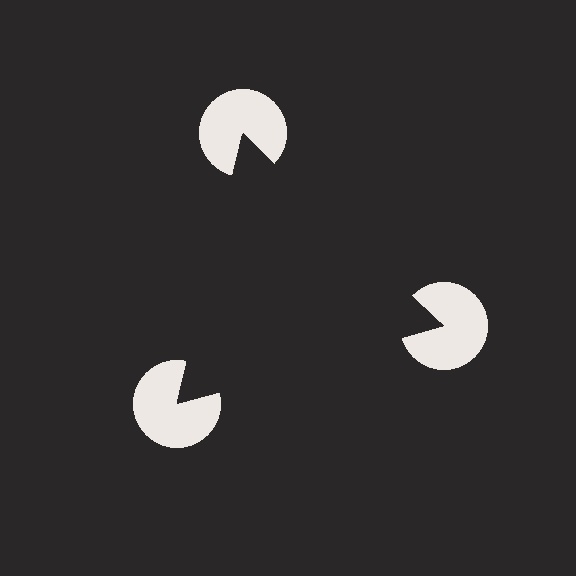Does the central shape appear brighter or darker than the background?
It typically appears slightly darker than the background, even though no actual brightness change is drawn.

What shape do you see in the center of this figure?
An illusory triangle — its edges are inferred from the aligned wedge cuts in the pac-man discs, not physically drawn.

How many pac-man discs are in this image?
There are 3 — one at each vertex of the illusory triangle.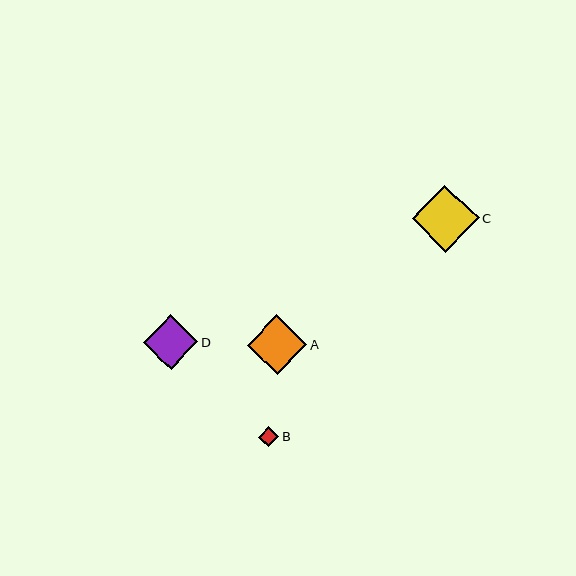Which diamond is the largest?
Diamond C is the largest with a size of approximately 67 pixels.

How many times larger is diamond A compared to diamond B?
Diamond A is approximately 2.9 times the size of diamond B.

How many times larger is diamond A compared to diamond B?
Diamond A is approximately 2.9 times the size of diamond B.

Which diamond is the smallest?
Diamond B is the smallest with a size of approximately 21 pixels.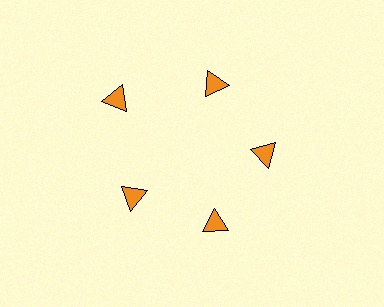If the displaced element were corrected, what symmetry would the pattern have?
It would have 5-fold rotational symmetry — the pattern would map onto itself every 72 degrees.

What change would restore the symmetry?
The symmetry would be restored by moving it inward, back onto the ring so that all 5 triangles sit at equal angles and equal distance from the center.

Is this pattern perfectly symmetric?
No. The 5 orange triangles are arranged in a ring, but one element near the 10 o'clock position is pushed outward from the center, breaking the 5-fold rotational symmetry.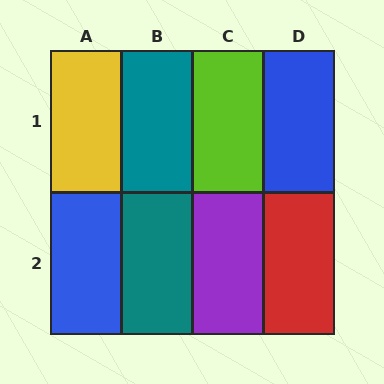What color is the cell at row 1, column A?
Yellow.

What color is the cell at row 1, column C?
Lime.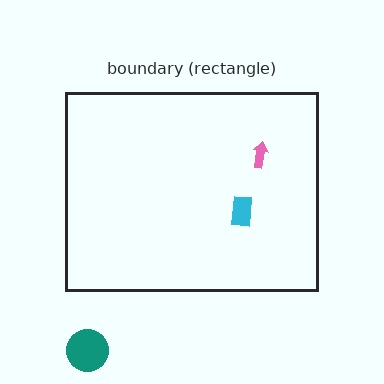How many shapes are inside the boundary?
2 inside, 1 outside.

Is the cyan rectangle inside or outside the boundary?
Inside.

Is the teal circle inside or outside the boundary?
Outside.